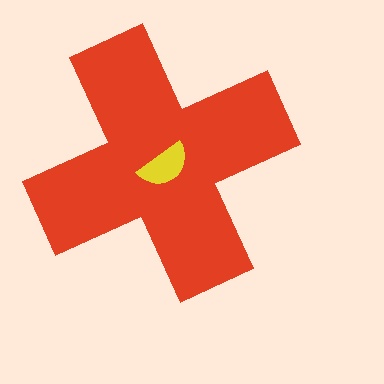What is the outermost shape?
The red cross.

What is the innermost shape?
The yellow semicircle.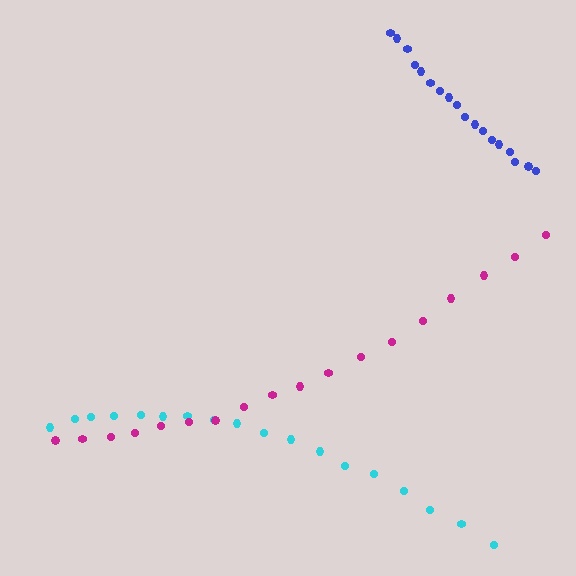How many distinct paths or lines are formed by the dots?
There are 3 distinct paths.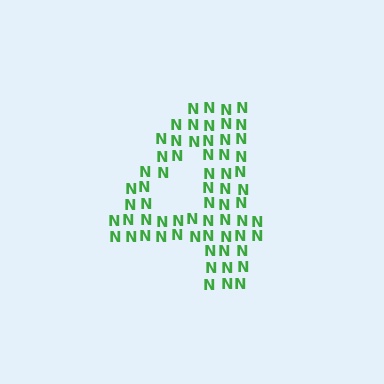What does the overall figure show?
The overall figure shows the digit 4.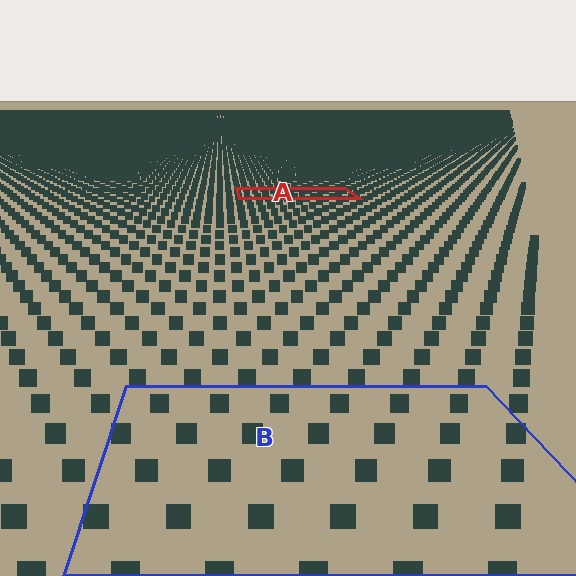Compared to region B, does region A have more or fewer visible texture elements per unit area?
Region A has more texture elements per unit area — they are packed more densely because it is farther away.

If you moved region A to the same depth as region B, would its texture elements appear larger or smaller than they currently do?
They would appear larger. At a closer depth, the same texture elements are projected at a bigger on-screen size.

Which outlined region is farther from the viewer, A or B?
Region A is farther from the viewer — the texture elements inside it appear smaller and more densely packed.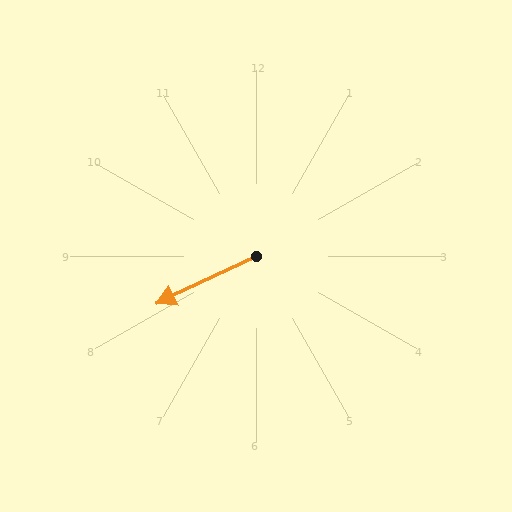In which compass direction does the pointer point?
Southwest.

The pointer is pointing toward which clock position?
Roughly 8 o'clock.